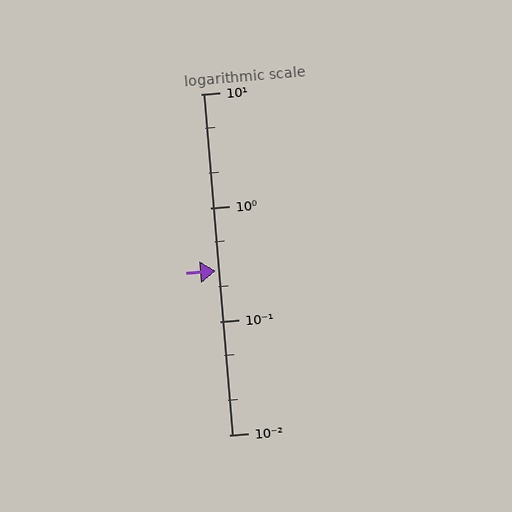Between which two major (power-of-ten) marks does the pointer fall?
The pointer is between 0.1 and 1.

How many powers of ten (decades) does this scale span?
The scale spans 3 decades, from 0.01 to 10.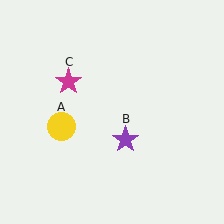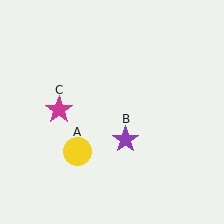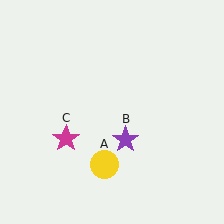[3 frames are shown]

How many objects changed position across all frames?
2 objects changed position: yellow circle (object A), magenta star (object C).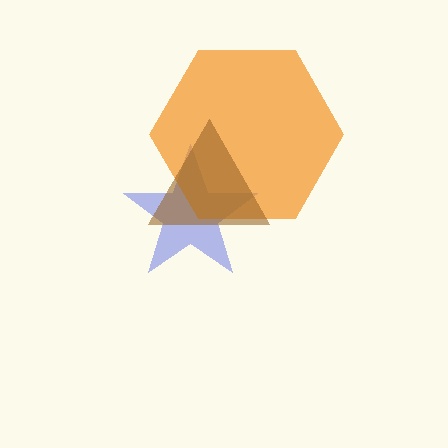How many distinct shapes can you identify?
There are 3 distinct shapes: a blue star, an orange hexagon, a brown triangle.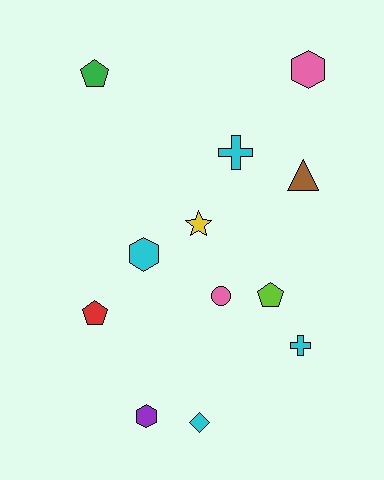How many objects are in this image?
There are 12 objects.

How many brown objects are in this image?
There is 1 brown object.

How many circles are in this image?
There is 1 circle.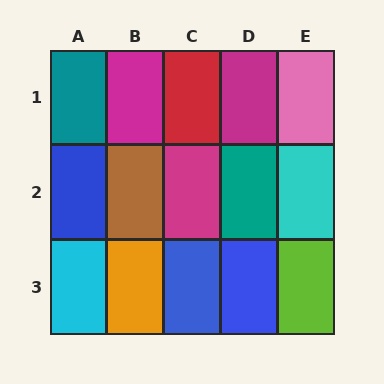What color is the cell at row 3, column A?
Cyan.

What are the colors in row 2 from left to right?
Blue, brown, magenta, teal, cyan.